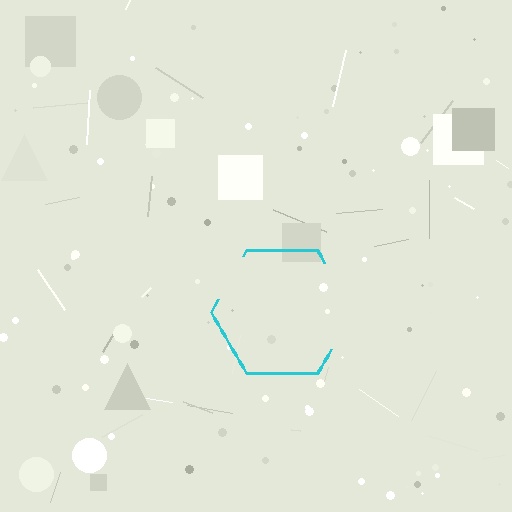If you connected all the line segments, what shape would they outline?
They would outline a hexagon.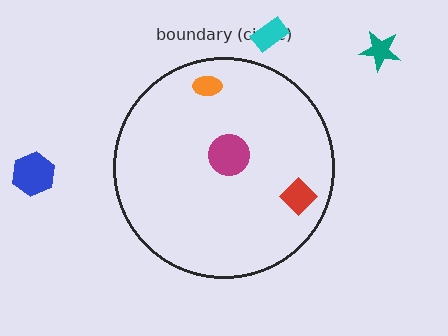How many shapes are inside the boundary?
3 inside, 3 outside.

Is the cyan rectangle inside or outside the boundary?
Outside.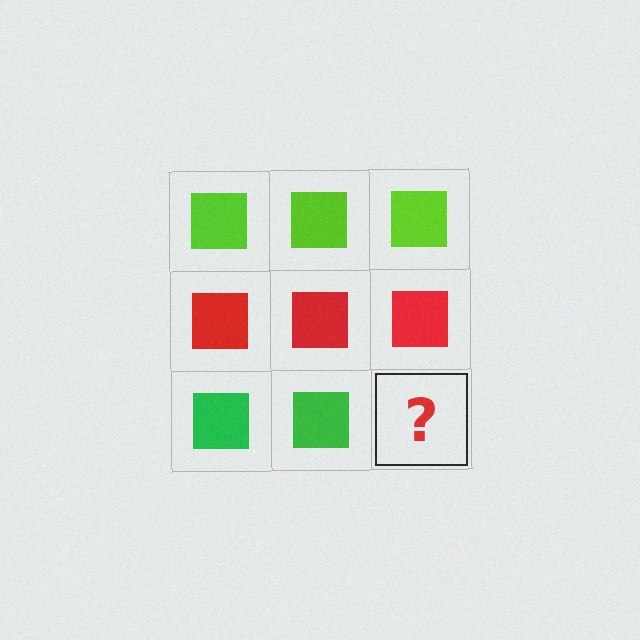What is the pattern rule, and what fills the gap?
The rule is that each row has a consistent color. The gap should be filled with a green square.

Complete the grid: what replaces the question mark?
The question mark should be replaced with a green square.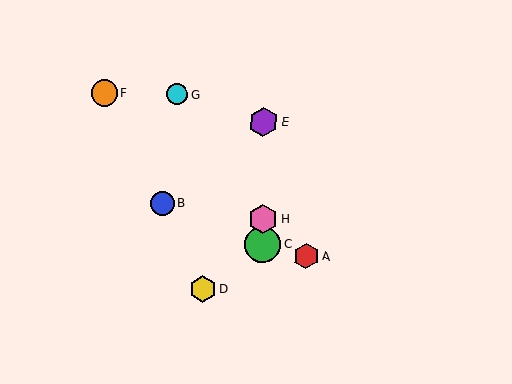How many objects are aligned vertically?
3 objects (C, E, H) are aligned vertically.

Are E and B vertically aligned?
No, E is at x≈263 and B is at x≈162.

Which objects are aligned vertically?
Objects C, E, H are aligned vertically.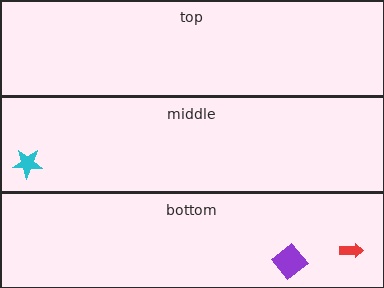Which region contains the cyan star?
The middle region.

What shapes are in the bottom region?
The red arrow, the purple diamond.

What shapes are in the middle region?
The cyan star.